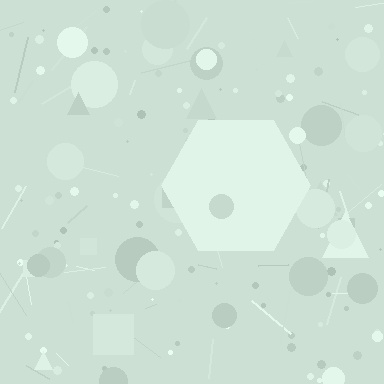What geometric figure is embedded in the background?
A hexagon is embedded in the background.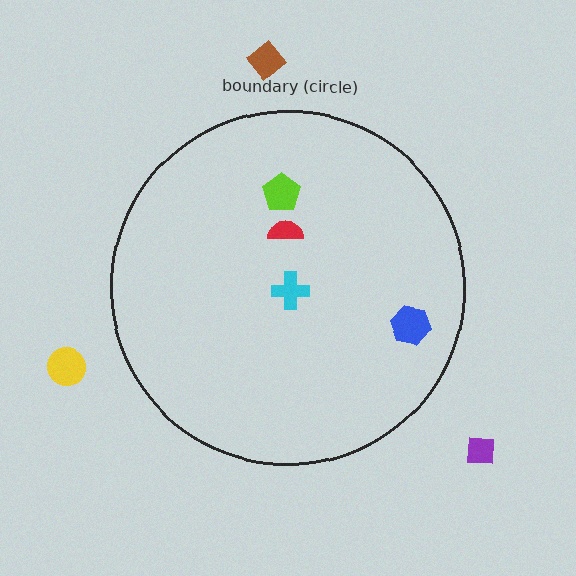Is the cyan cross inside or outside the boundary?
Inside.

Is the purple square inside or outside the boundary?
Outside.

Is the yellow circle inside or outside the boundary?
Outside.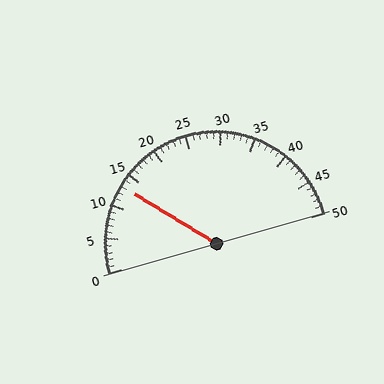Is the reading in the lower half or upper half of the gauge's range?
The reading is in the lower half of the range (0 to 50).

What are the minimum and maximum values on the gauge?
The gauge ranges from 0 to 50.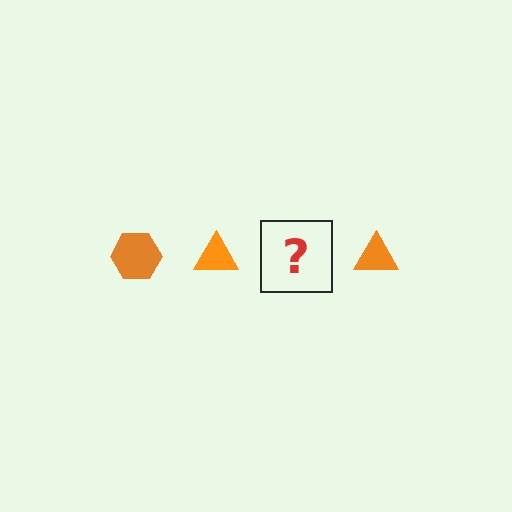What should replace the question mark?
The question mark should be replaced with an orange hexagon.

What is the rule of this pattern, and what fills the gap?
The rule is that the pattern cycles through hexagon, triangle shapes in orange. The gap should be filled with an orange hexagon.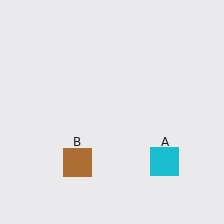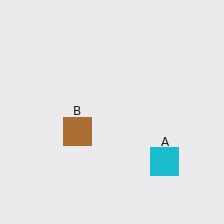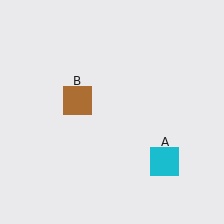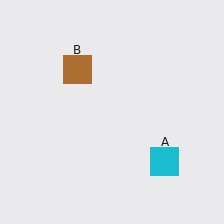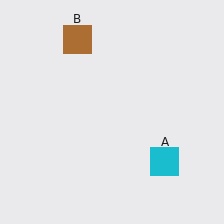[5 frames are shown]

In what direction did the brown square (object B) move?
The brown square (object B) moved up.